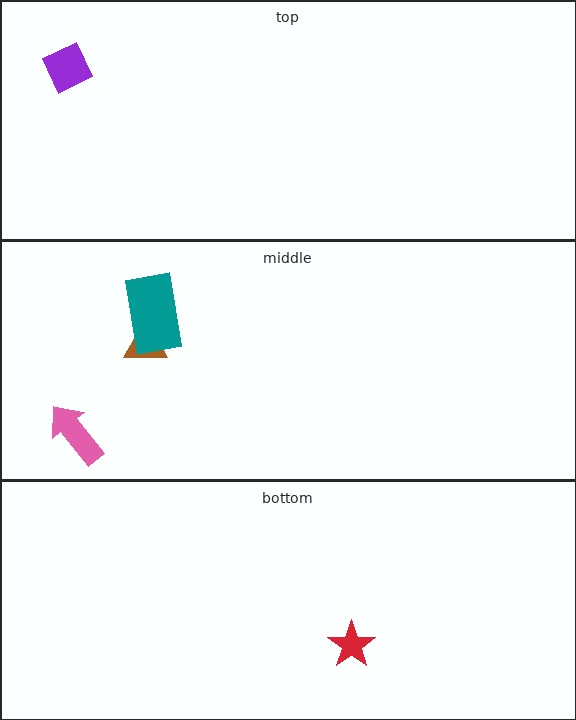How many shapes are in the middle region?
3.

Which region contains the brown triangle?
The middle region.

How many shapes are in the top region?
1.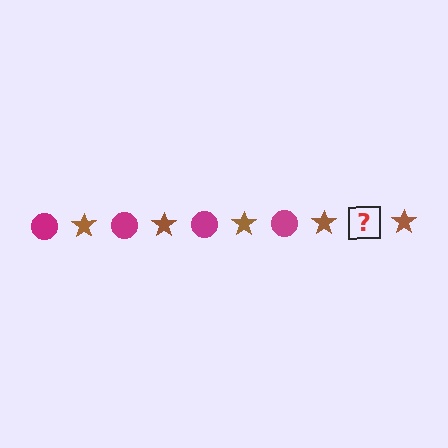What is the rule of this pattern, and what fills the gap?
The rule is that the pattern alternates between magenta circle and brown star. The gap should be filled with a magenta circle.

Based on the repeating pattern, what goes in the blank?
The blank should be a magenta circle.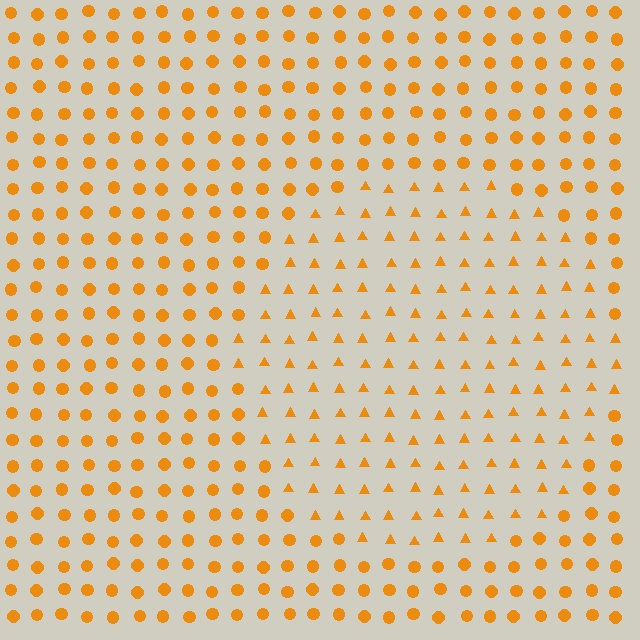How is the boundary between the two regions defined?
The boundary is defined by a change in element shape: triangles inside vs. circles outside. All elements share the same color and spacing.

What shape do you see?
I see a circle.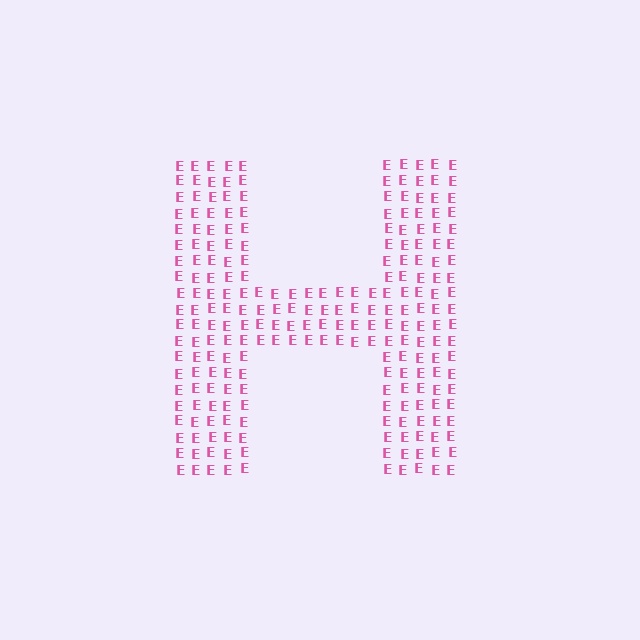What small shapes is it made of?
It is made of small letter E's.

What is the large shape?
The large shape is the letter H.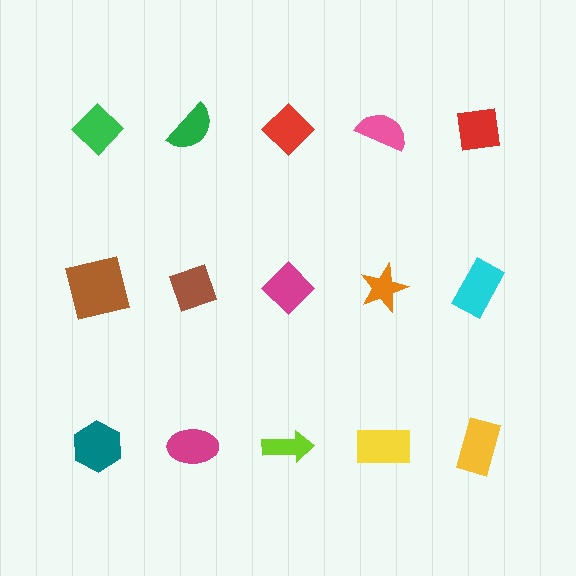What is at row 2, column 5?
A cyan rectangle.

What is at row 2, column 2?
A brown diamond.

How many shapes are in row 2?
5 shapes.